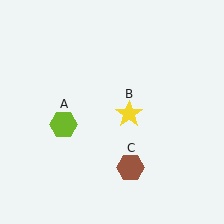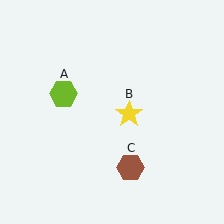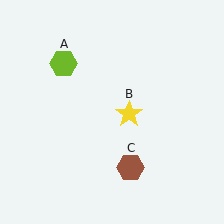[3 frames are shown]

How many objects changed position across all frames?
1 object changed position: lime hexagon (object A).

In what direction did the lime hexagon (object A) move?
The lime hexagon (object A) moved up.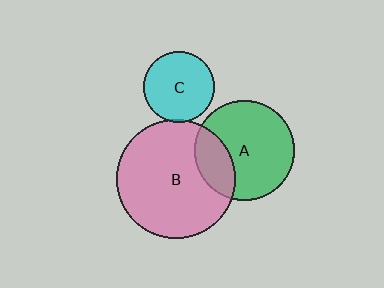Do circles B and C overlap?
Yes.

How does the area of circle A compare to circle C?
Approximately 2.0 times.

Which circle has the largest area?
Circle B (pink).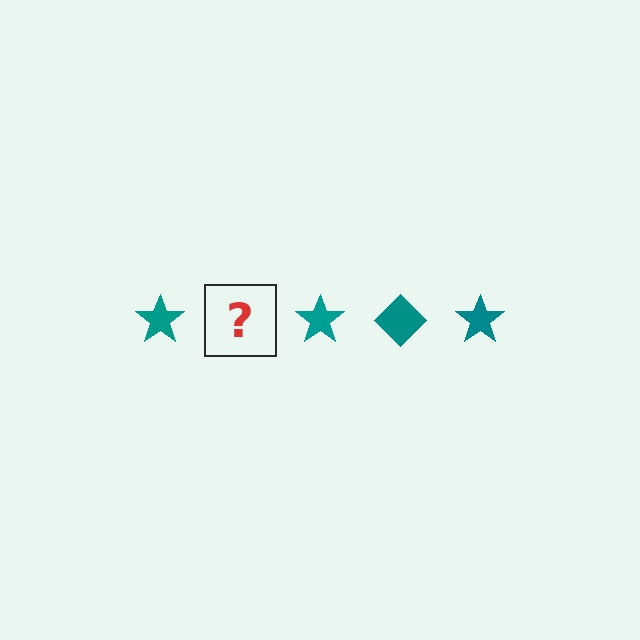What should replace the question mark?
The question mark should be replaced with a teal diamond.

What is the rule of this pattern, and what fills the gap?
The rule is that the pattern cycles through star, diamond shapes in teal. The gap should be filled with a teal diamond.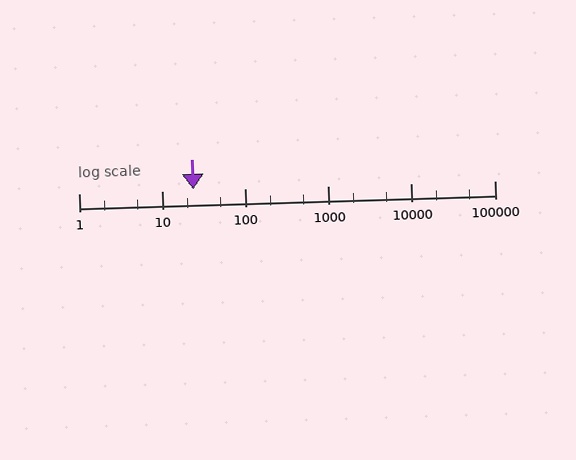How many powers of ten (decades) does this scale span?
The scale spans 5 decades, from 1 to 100000.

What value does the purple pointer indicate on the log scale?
The pointer indicates approximately 24.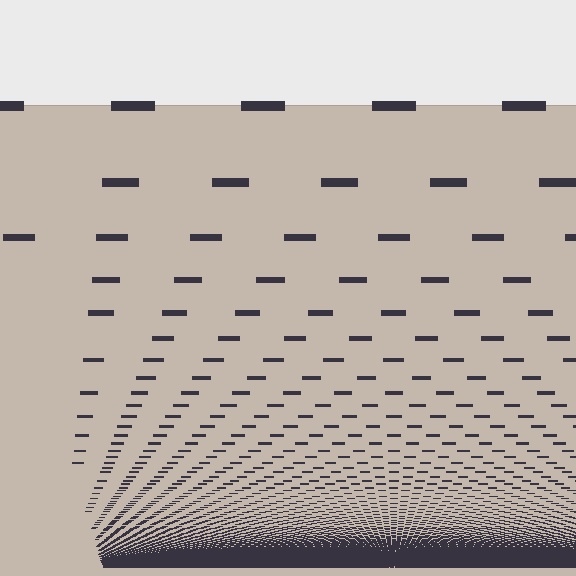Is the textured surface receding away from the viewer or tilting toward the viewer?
The surface appears to tilt toward the viewer. Texture elements get larger and sparser toward the top.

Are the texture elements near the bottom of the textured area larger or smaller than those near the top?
Smaller. The gradient is inverted — elements near the bottom are smaller and denser.